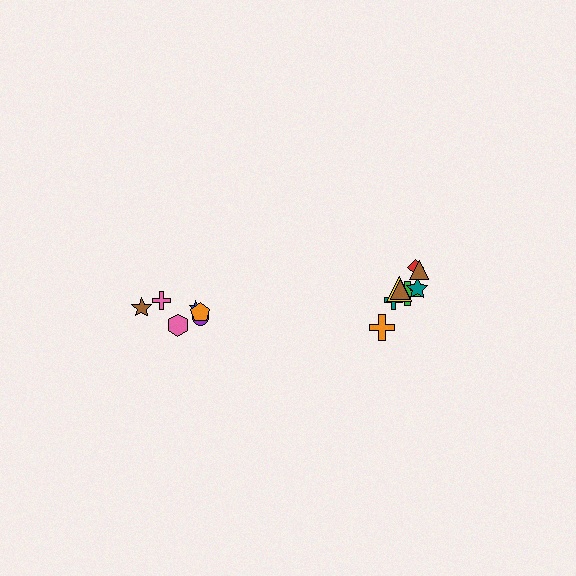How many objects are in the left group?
There are 6 objects.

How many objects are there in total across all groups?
There are 14 objects.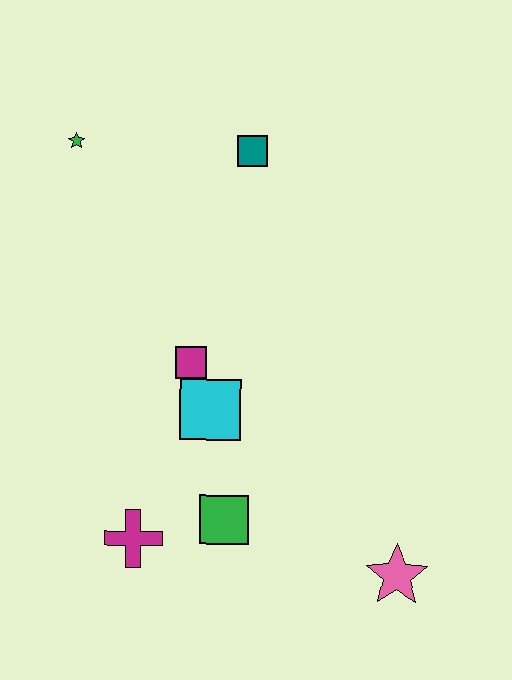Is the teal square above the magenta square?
Yes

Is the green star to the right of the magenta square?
No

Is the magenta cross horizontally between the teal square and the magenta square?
No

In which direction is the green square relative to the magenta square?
The green square is below the magenta square.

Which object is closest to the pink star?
The green square is closest to the pink star.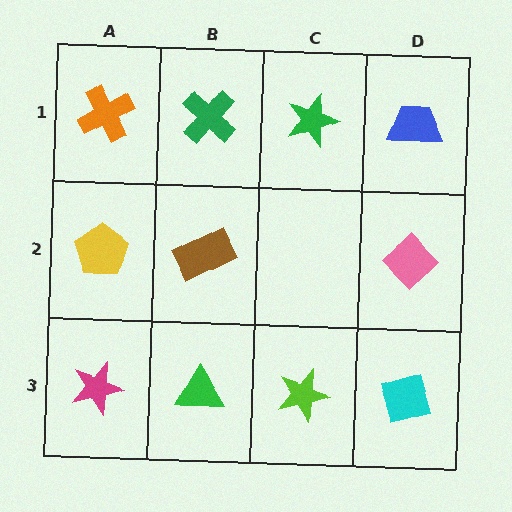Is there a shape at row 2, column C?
No, that cell is empty.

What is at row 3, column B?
A green triangle.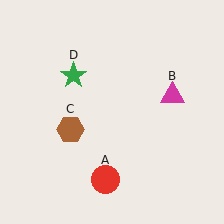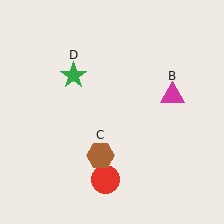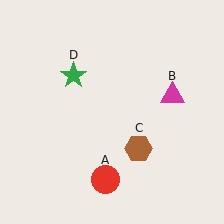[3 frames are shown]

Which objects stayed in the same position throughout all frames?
Red circle (object A) and magenta triangle (object B) and green star (object D) remained stationary.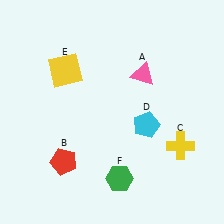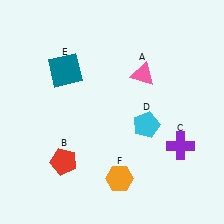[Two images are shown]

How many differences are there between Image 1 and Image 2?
There are 3 differences between the two images.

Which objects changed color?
C changed from yellow to purple. E changed from yellow to teal. F changed from green to orange.